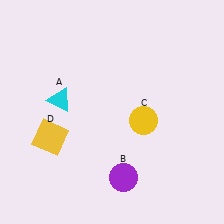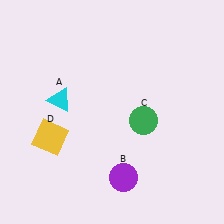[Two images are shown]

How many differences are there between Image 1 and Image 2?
There is 1 difference between the two images.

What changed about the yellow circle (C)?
In Image 1, C is yellow. In Image 2, it changed to green.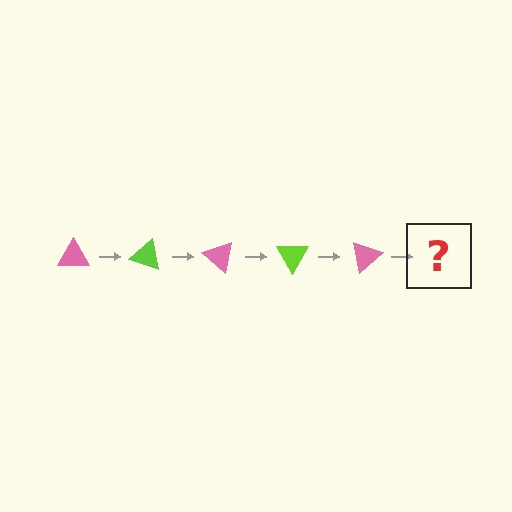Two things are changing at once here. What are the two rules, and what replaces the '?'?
The two rules are that it rotates 20 degrees each step and the color cycles through pink and lime. The '?' should be a lime triangle, rotated 100 degrees from the start.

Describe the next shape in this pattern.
It should be a lime triangle, rotated 100 degrees from the start.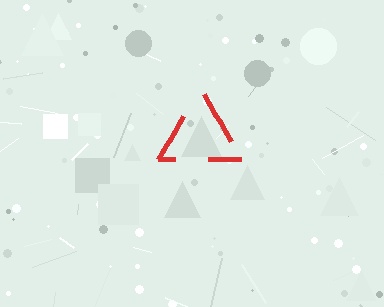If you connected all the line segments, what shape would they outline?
They would outline a triangle.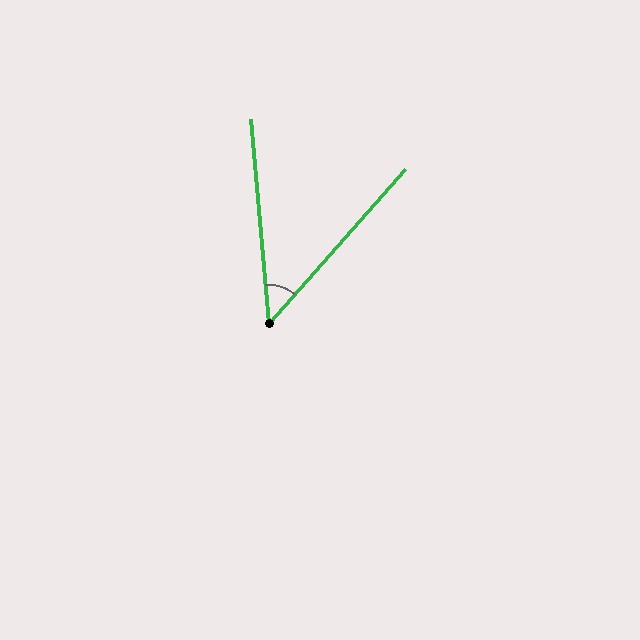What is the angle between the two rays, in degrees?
Approximately 46 degrees.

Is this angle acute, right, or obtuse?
It is acute.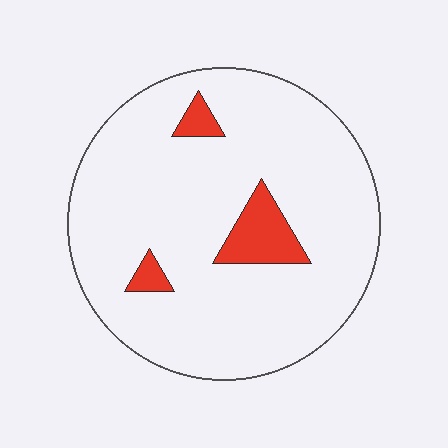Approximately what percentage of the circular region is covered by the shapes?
Approximately 10%.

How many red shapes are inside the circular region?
3.